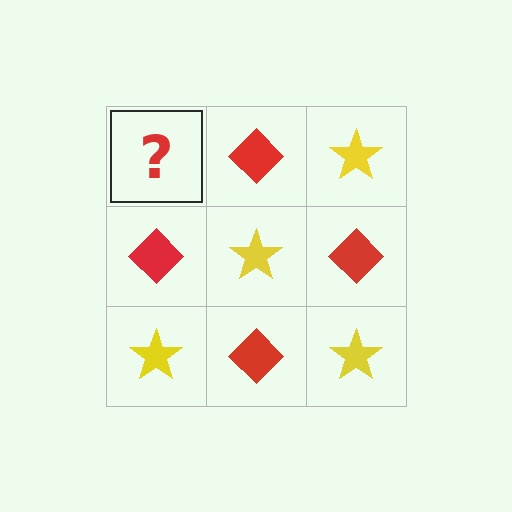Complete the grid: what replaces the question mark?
The question mark should be replaced with a yellow star.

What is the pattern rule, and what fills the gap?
The rule is that it alternates yellow star and red diamond in a checkerboard pattern. The gap should be filled with a yellow star.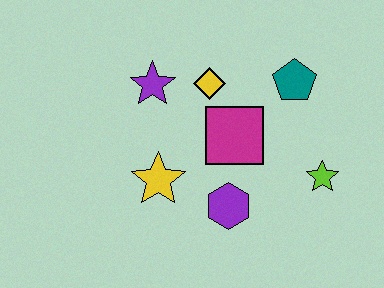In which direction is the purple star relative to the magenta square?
The purple star is to the left of the magenta square.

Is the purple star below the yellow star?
No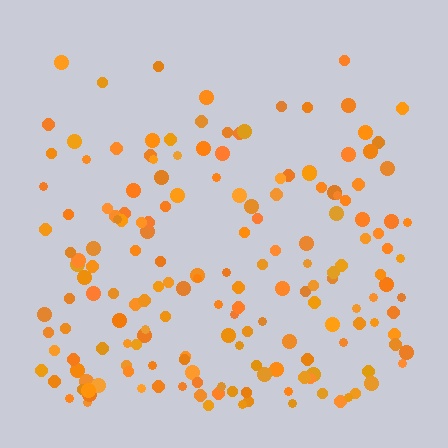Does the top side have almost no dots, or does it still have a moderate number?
Still a moderate number, just noticeably fewer than the bottom.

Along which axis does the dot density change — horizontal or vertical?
Vertical.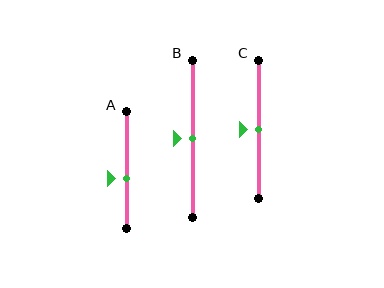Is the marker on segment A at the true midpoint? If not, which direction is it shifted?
No, the marker on segment A is shifted downward by about 7% of the segment length.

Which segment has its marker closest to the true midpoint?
Segment B has its marker closest to the true midpoint.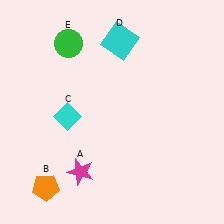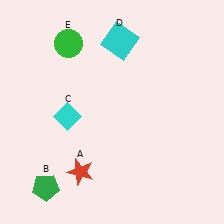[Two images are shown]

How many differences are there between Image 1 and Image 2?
There are 2 differences between the two images.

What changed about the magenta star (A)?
In Image 1, A is magenta. In Image 2, it changed to red.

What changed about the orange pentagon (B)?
In Image 1, B is orange. In Image 2, it changed to green.